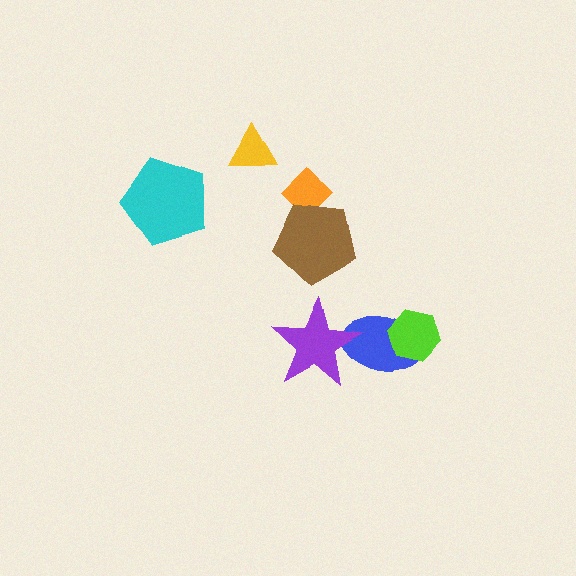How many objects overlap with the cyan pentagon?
0 objects overlap with the cyan pentagon.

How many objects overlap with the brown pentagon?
1 object overlaps with the brown pentagon.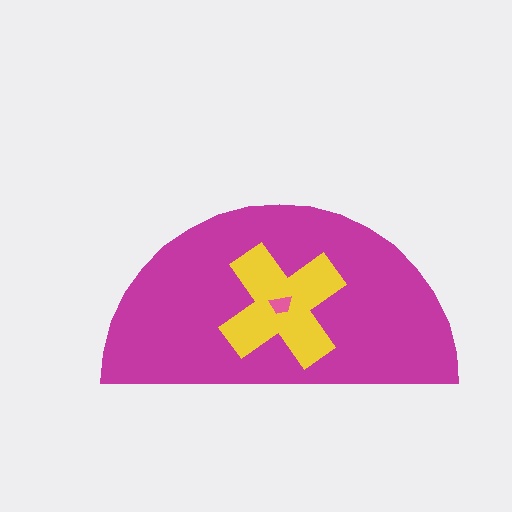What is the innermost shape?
The pink trapezoid.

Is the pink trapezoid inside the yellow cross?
Yes.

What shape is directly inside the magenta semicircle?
The yellow cross.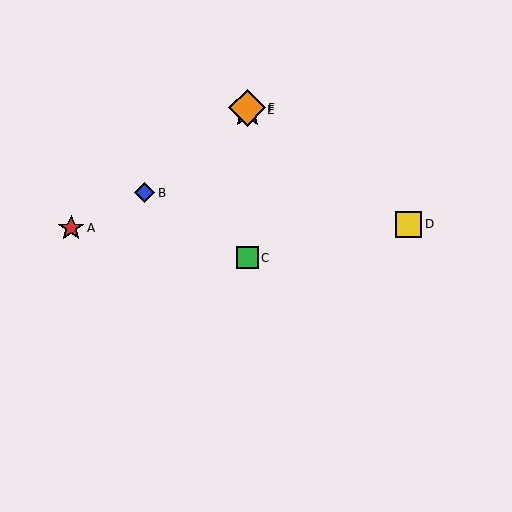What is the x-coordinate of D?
Object D is at x≈409.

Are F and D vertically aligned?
No, F is at x≈247 and D is at x≈409.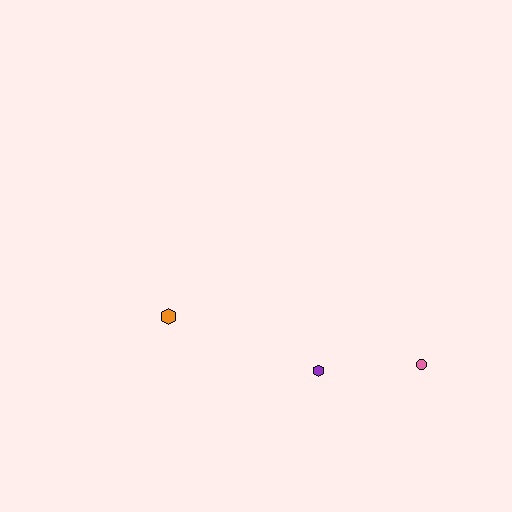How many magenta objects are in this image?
There are no magenta objects.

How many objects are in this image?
There are 3 objects.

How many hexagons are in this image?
There are 2 hexagons.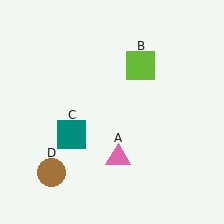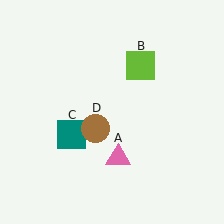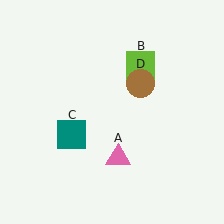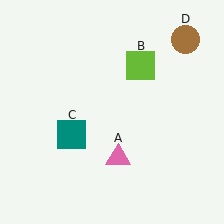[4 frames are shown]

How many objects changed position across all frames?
1 object changed position: brown circle (object D).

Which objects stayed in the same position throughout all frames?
Pink triangle (object A) and lime square (object B) and teal square (object C) remained stationary.